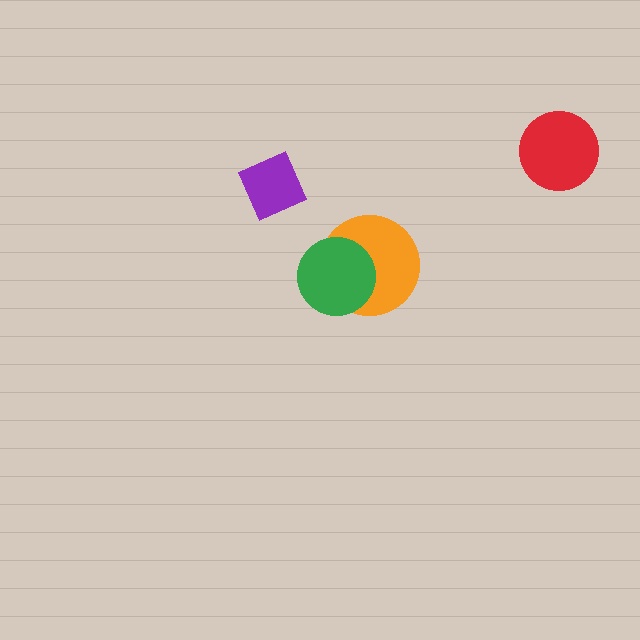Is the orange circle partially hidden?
Yes, it is partially covered by another shape.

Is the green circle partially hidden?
No, no other shape covers it.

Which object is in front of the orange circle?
The green circle is in front of the orange circle.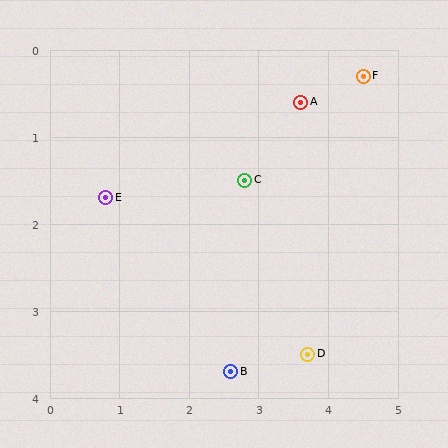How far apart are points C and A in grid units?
Points C and A are about 1.2 grid units apart.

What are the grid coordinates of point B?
Point B is at approximately (2.6, 3.7).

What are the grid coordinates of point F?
Point F is at approximately (4.5, 0.3).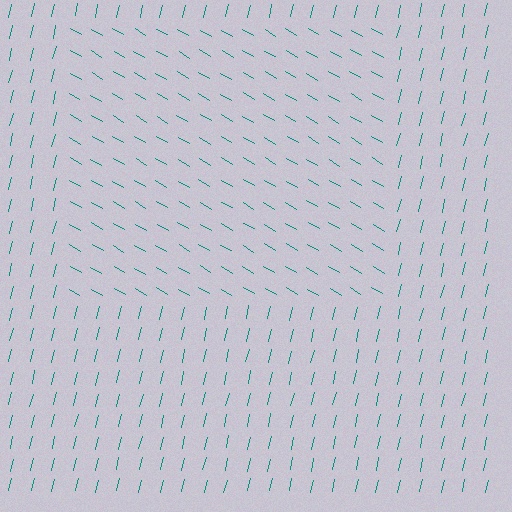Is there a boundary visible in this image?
Yes, there is a texture boundary formed by a change in line orientation.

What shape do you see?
I see a rectangle.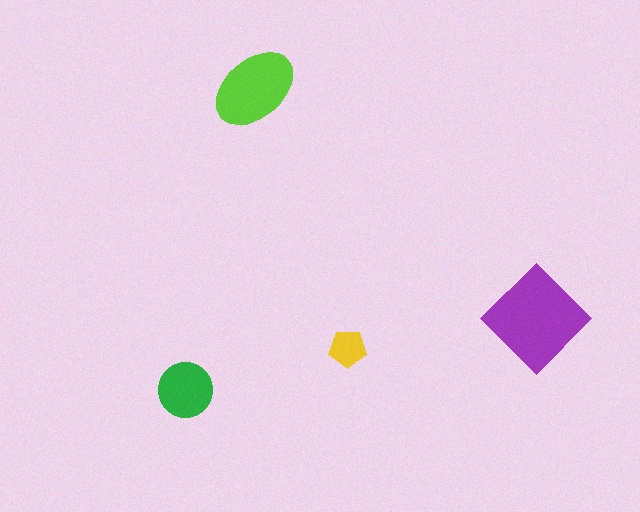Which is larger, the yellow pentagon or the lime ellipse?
The lime ellipse.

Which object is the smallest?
The yellow pentagon.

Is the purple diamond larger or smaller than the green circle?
Larger.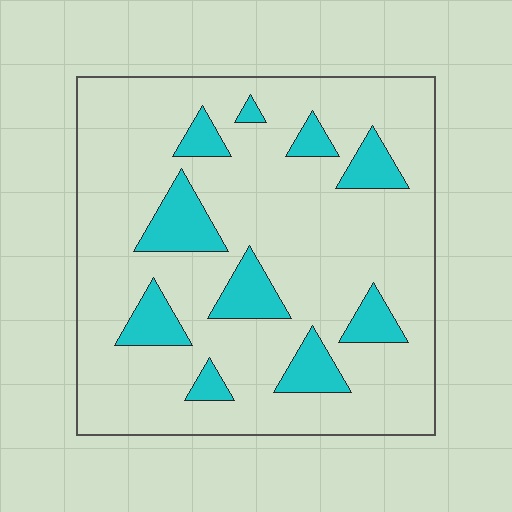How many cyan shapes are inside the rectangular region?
10.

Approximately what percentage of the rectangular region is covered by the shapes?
Approximately 15%.